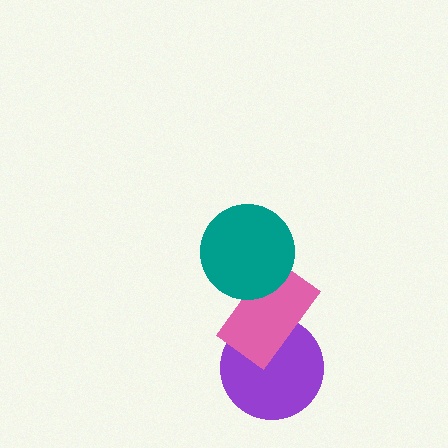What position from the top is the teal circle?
The teal circle is 1st from the top.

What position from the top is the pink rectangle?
The pink rectangle is 2nd from the top.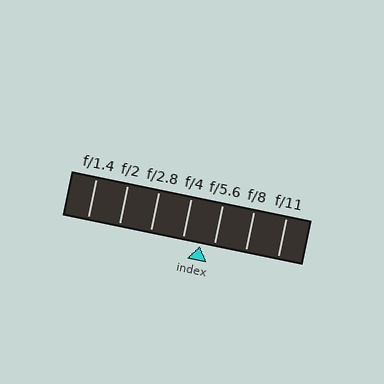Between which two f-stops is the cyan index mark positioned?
The index mark is between f/4 and f/5.6.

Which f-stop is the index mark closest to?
The index mark is closest to f/5.6.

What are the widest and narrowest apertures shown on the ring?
The widest aperture shown is f/1.4 and the narrowest is f/11.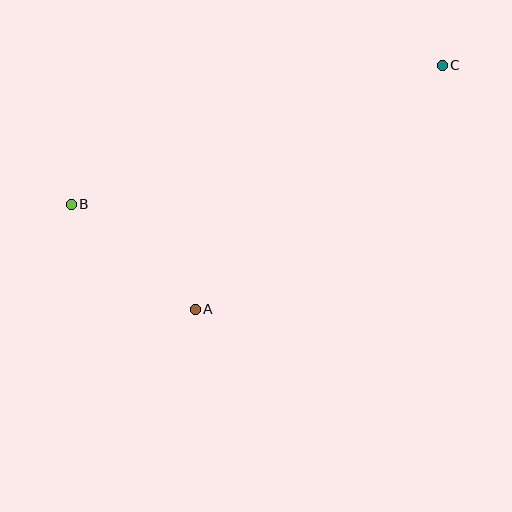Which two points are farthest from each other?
Points B and C are farthest from each other.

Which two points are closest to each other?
Points A and B are closest to each other.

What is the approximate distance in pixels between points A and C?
The distance between A and C is approximately 347 pixels.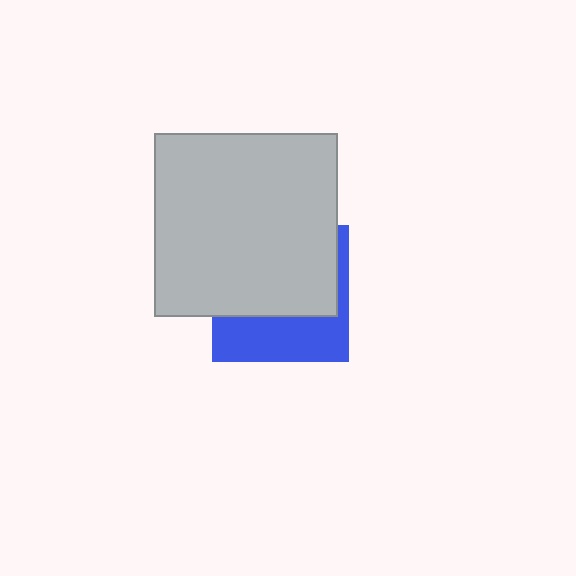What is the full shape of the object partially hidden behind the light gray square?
The partially hidden object is a blue square.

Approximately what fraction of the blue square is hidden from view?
Roughly 62% of the blue square is hidden behind the light gray square.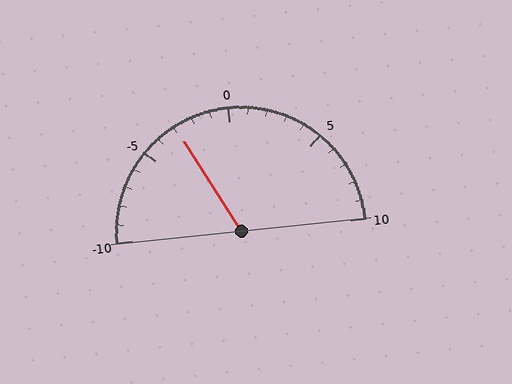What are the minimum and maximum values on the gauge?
The gauge ranges from -10 to 10.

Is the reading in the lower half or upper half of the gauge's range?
The reading is in the lower half of the range (-10 to 10).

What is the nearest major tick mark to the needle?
The nearest major tick mark is -5.